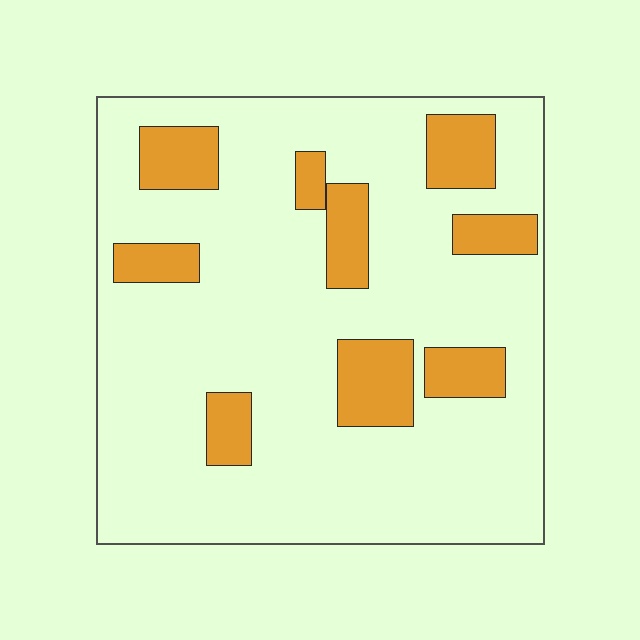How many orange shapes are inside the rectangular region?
9.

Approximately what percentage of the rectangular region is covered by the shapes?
Approximately 20%.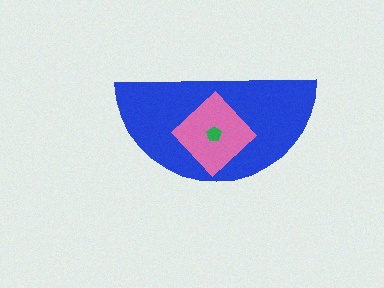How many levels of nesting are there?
3.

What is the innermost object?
The green pentagon.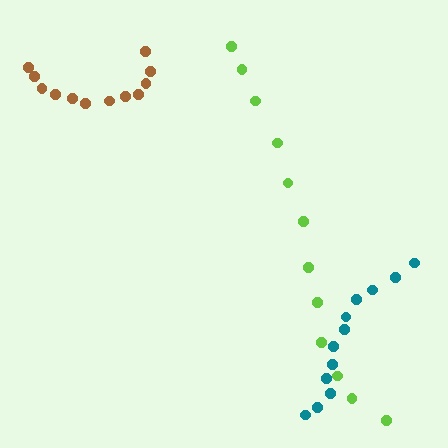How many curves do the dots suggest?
There are 3 distinct paths.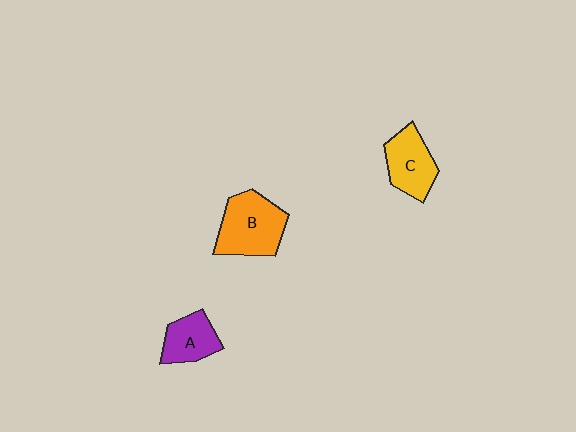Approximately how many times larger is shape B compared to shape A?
Approximately 1.6 times.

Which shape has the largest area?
Shape B (orange).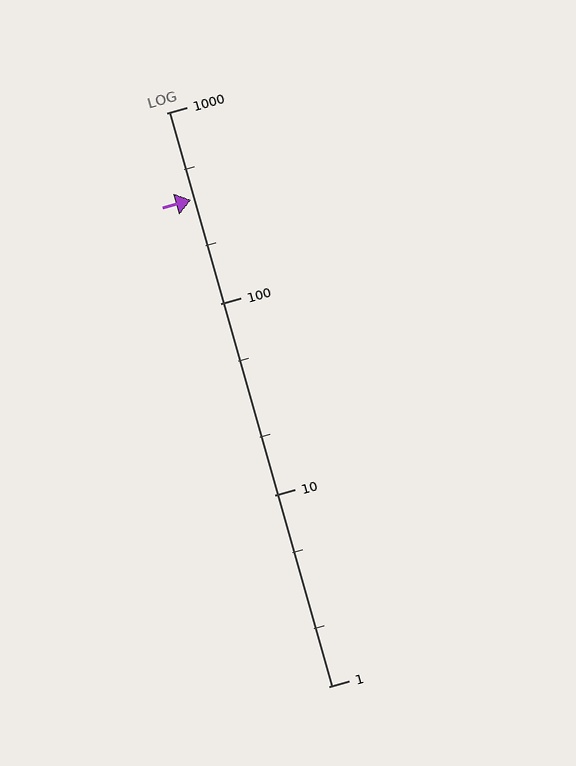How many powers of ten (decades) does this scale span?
The scale spans 3 decades, from 1 to 1000.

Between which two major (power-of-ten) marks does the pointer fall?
The pointer is between 100 and 1000.